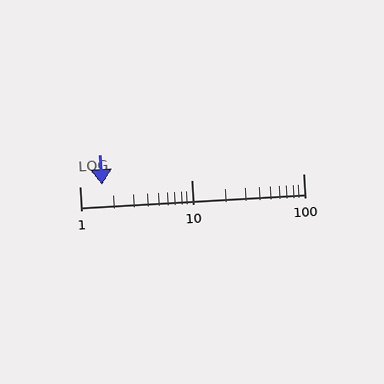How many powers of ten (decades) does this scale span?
The scale spans 2 decades, from 1 to 100.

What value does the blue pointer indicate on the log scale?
The pointer indicates approximately 1.6.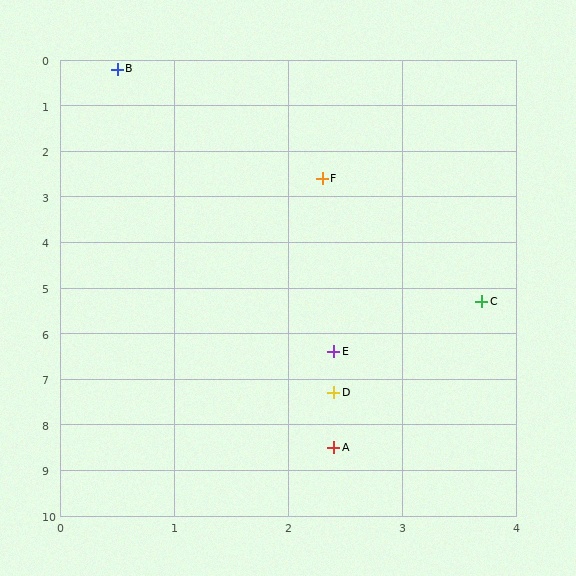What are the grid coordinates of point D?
Point D is at approximately (2.4, 7.3).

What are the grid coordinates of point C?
Point C is at approximately (3.7, 5.3).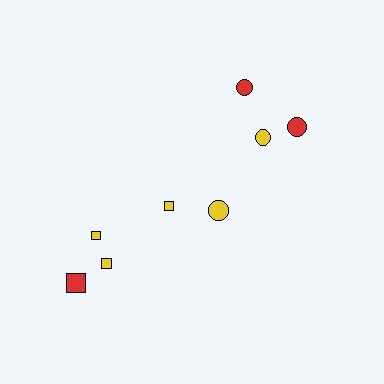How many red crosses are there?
There are no red crosses.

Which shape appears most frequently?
Square, with 4 objects.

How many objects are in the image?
There are 8 objects.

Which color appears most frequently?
Yellow, with 5 objects.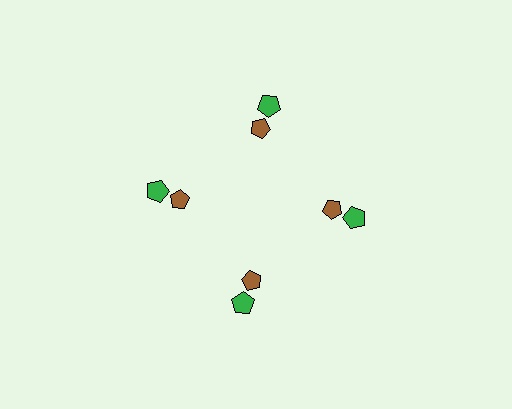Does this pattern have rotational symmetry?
Yes, this pattern has 4-fold rotational symmetry. It looks the same after rotating 90 degrees around the center.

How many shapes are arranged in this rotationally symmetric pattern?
There are 8 shapes, arranged in 4 groups of 2.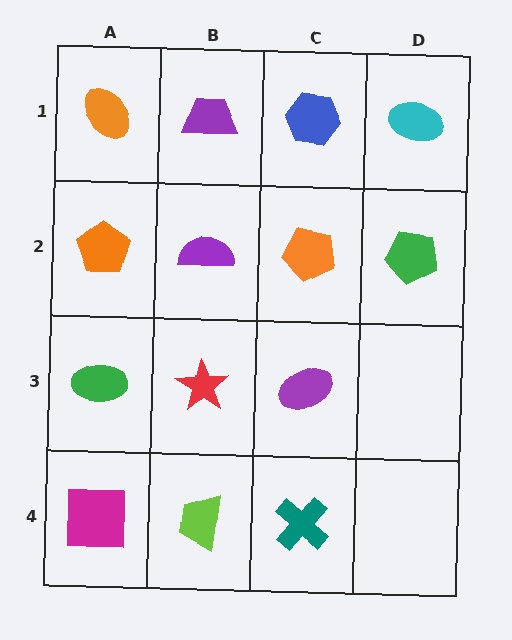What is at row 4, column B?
A lime trapezoid.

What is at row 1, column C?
A blue hexagon.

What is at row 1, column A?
An orange ellipse.